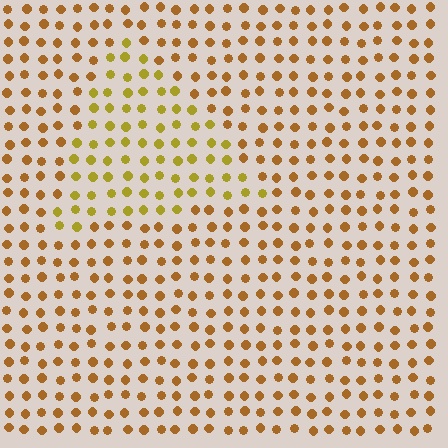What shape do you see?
I see a triangle.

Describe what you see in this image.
The image is filled with small brown elements in a uniform arrangement. A triangle-shaped region is visible where the elements are tinted to a slightly different hue, forming a subtle color boundary.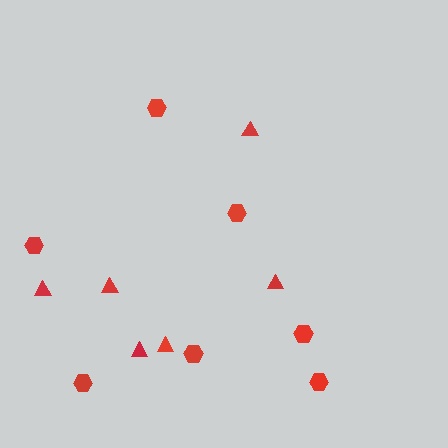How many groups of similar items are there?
There are 2 groups: one group of triangles (6) and one group of hexagons (7).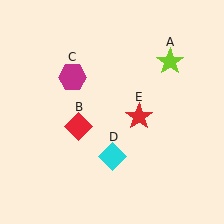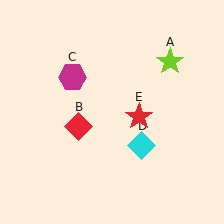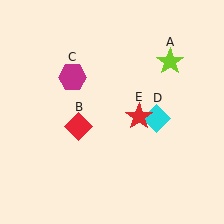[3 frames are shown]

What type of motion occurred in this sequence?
The cyan diamond (object D) rotated counterclockwise around the center of the scene.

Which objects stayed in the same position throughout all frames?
Lime star (object A) and red diamond (object B) and magenta hexagon (object C) and red star (object E) remained stationary.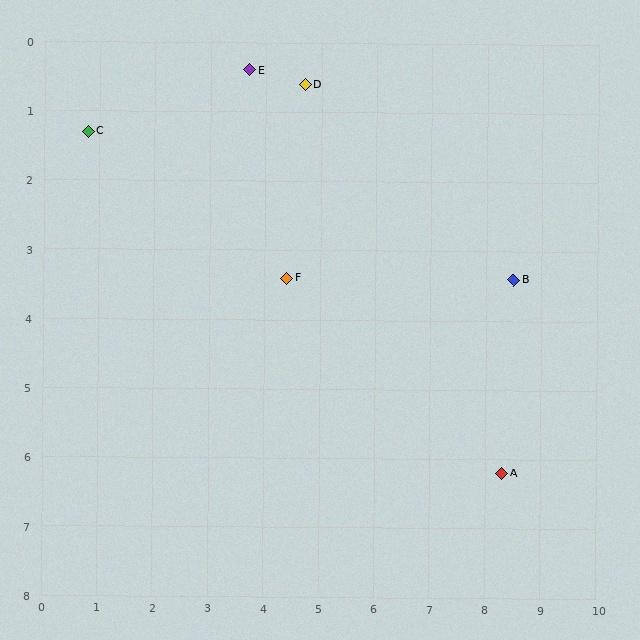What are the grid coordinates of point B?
Point B is at approximately (8.5, 3.4).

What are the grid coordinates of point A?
Point A is at approximately (8.3, 6.2).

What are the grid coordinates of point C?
Point C is at approximately (0.8, 1.3).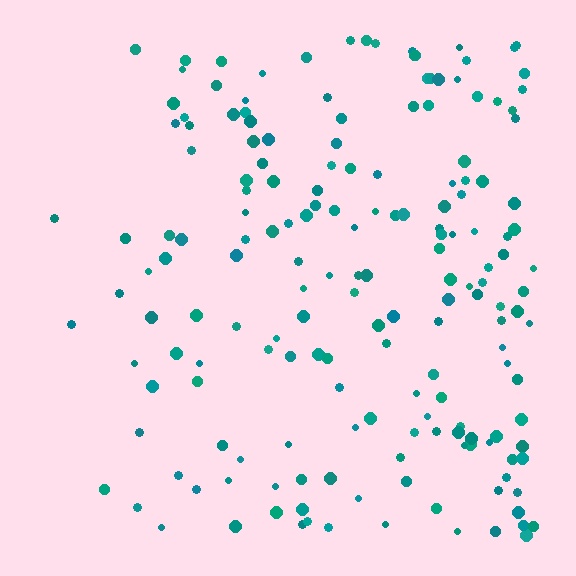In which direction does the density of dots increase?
From left to right, with the right side densest.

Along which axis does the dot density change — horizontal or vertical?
Horizontal.